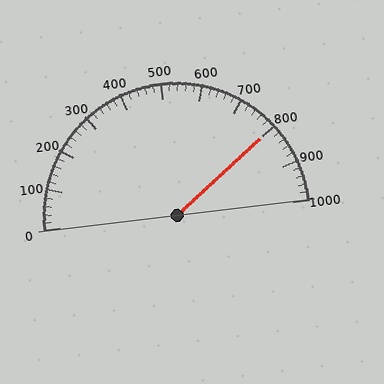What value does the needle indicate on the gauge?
The needle indicates approximately 800.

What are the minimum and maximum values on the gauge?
The gauge ranges from 0 to 1000.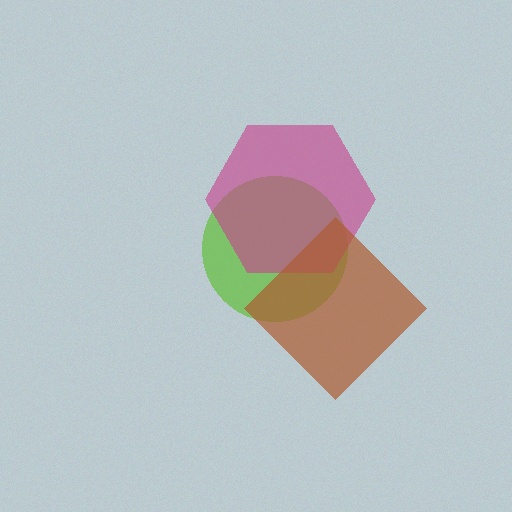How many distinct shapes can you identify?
There are 3 distinct shapes: a lime circle, a magenta hexagon, a brown diamond.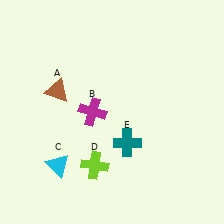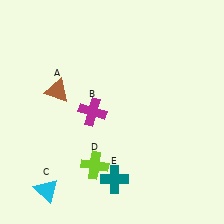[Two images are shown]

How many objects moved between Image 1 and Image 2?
2 objects moved between the two images.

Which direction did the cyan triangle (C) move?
The cyan triangle (C) moved down.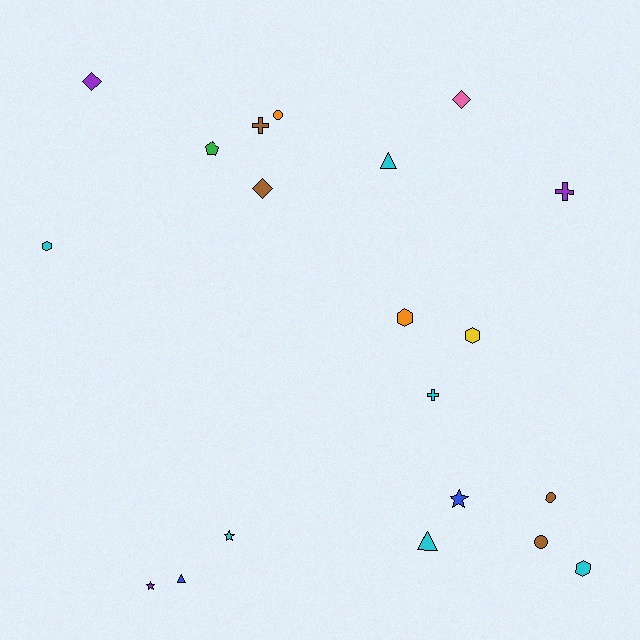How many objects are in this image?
There are 20 objects.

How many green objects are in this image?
There is 1 green object.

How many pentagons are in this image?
There is 1 pentagon.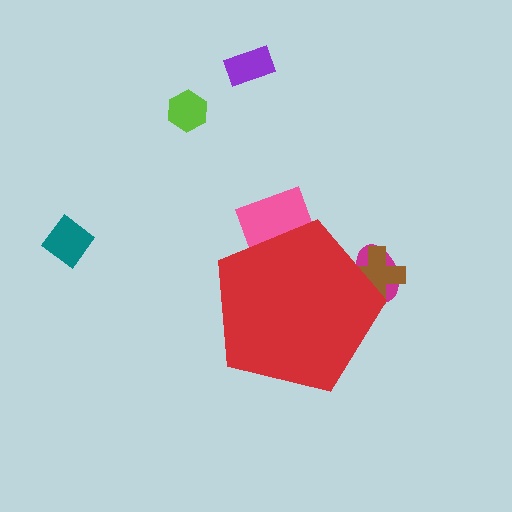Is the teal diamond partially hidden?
No, the teal diamond is fully visible.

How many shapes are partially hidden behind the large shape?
3 shapes are partially hidden.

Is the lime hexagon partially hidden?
No, the lime hexagon is fully visible.